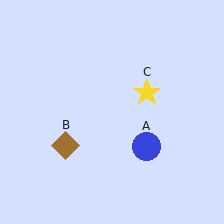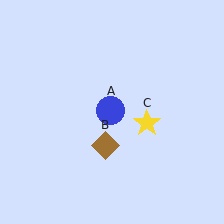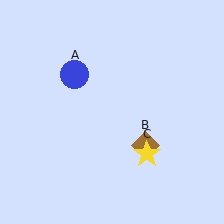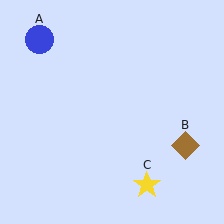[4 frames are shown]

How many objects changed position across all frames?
3 objects changed position: blue circle (object A), brown diamond (object B), yellow star (object C).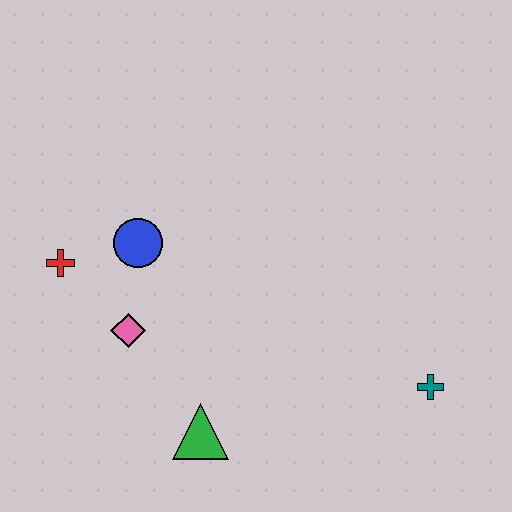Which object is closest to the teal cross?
The green triangle is closest to the teal cross.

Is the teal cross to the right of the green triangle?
Yes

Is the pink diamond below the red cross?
Yes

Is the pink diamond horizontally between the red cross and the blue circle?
Yes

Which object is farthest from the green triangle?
The teal cross is farthest from the green triangle.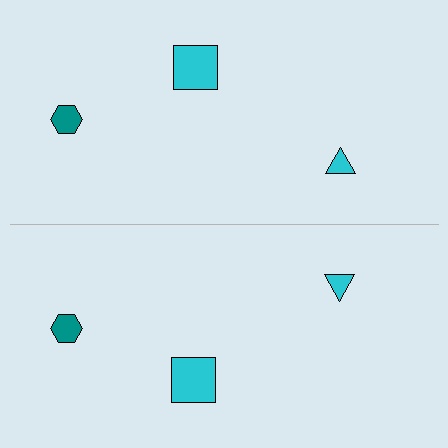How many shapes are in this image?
There are 6 shapes in this image.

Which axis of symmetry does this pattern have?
The pattern has a horizontal axis of symmetry running through the center of the image.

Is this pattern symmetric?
Yes, this pattern has bilateral (reflection) symmetry.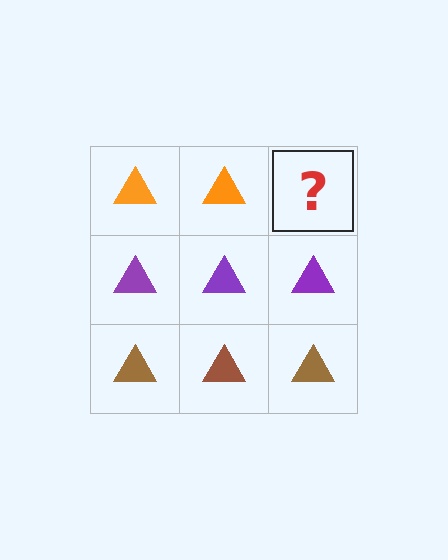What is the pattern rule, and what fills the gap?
The rule is that each row has a consistent color. The gap should be filled with an orange triangle.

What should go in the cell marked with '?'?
The missing cell should contain an orange triangle.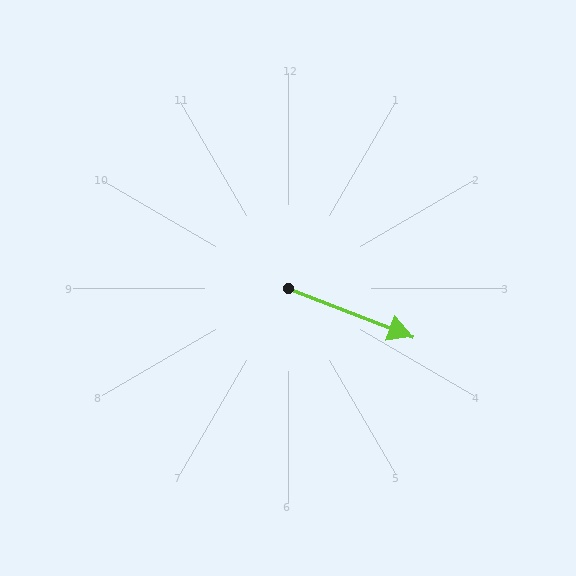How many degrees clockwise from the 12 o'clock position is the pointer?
Approximately 111 degrees.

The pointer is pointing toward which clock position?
Roughly 4 o'clock.